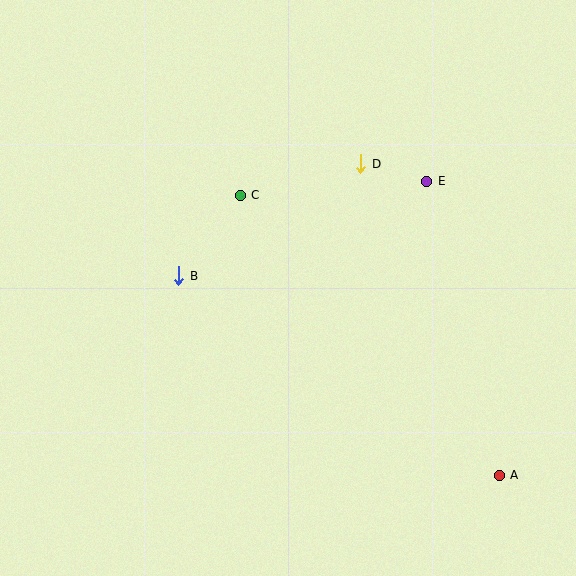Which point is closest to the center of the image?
Point C at (240, 195) is closest to the center.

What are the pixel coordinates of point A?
Point A is at (499, 475).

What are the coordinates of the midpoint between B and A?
The midpoint between B and A is at (339, 376).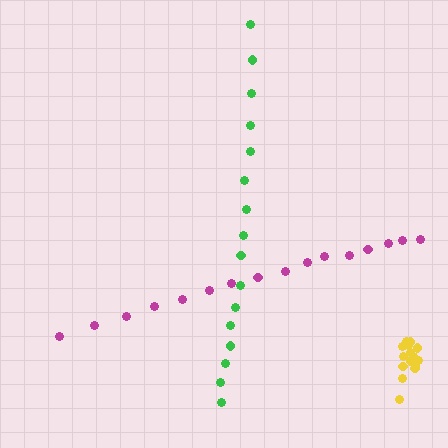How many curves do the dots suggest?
There are 3 distinct paths.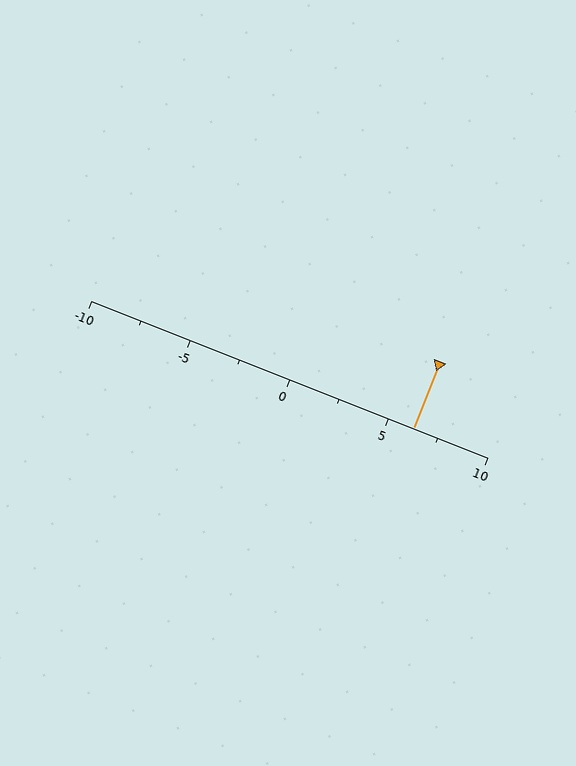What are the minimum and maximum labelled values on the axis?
The axis runs from -10 to 10.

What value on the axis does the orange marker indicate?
The marker indicates approximately 6.2.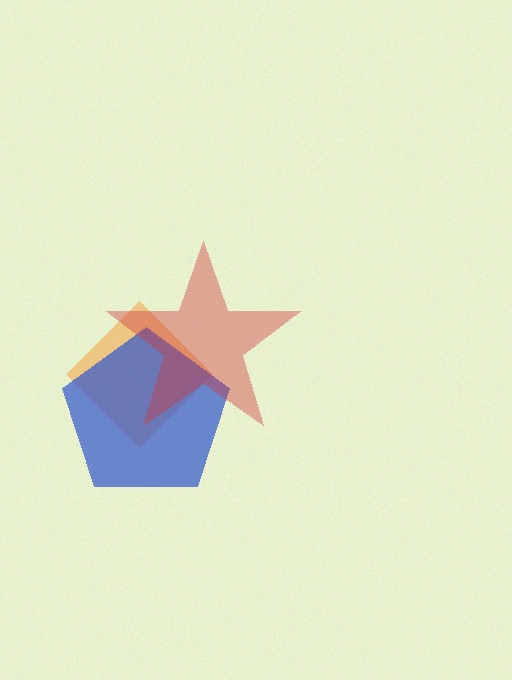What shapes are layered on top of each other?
The layered shapes are: an orange diamond, a blue pentagon, a red star.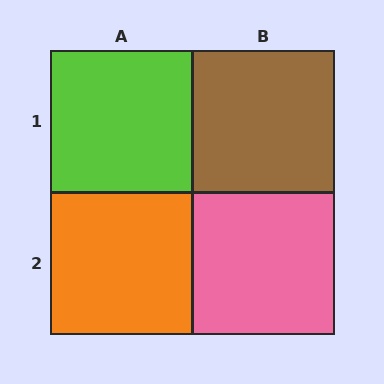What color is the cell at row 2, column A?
Orange.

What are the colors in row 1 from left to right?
Lime, brown.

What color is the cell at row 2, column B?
Pink.